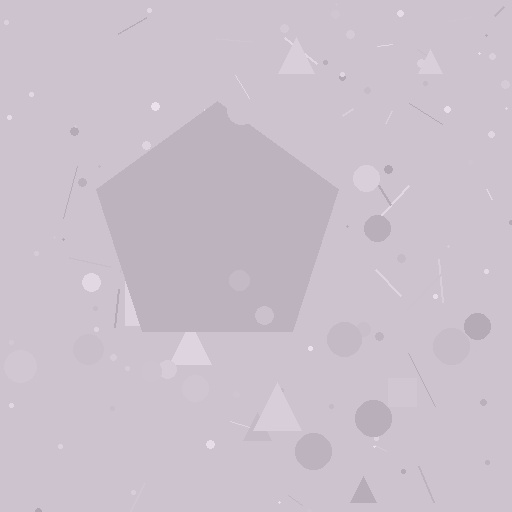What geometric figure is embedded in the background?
A pentagon is embedded in the background.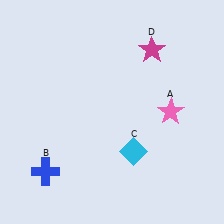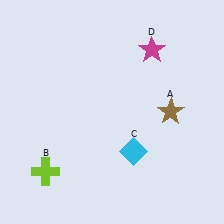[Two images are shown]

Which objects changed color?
A changed from pink to brown. B changed from blue to lime.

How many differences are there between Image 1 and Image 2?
There are 2 differences between the two images.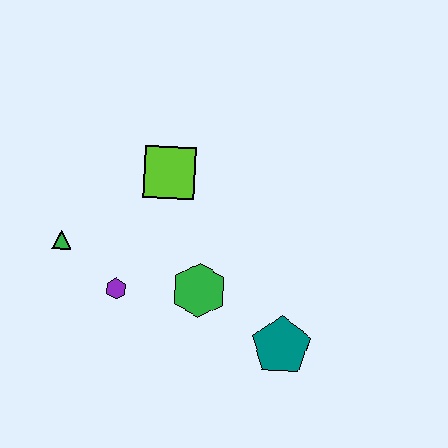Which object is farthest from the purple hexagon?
The teal pentagon is farthest from the purple hexagon.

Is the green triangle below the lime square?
Yes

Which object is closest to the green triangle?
The purple hexagon is closest to the green triangle.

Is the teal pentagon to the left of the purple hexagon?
No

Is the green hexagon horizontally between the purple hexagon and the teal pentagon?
Yes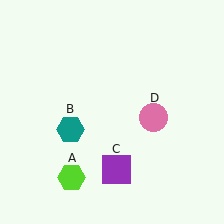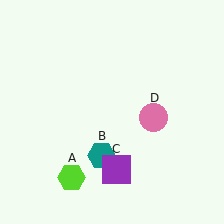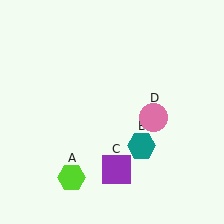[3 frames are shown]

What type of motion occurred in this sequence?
The teal hexagon (object B) rotated counterclockwise around the center of the scene.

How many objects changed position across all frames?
1 object changed position: teal hexagon (object B).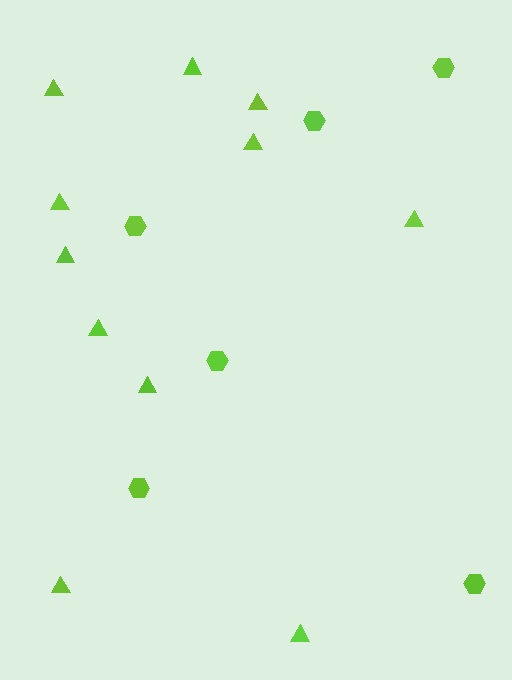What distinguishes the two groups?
There are 2 groups: one group of hexagons (6) and one group of triangles (11).